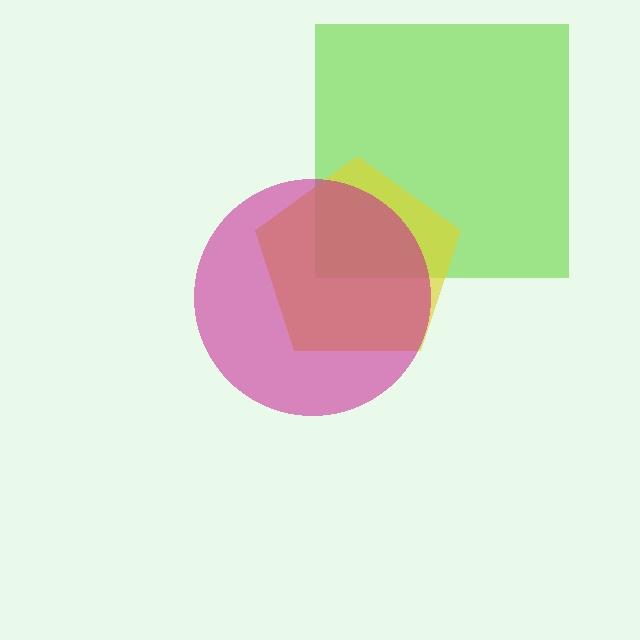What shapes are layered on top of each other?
The layered shapes are: a lime square, a yellow pentagon, a magenta circle.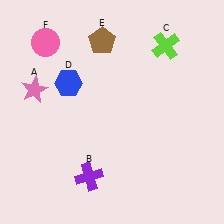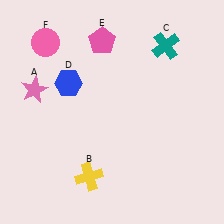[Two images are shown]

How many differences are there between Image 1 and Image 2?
There are 3 differences between the two images.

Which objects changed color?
B changed from purple to yellow. C changed from lime to teal. E changed from brown to pink.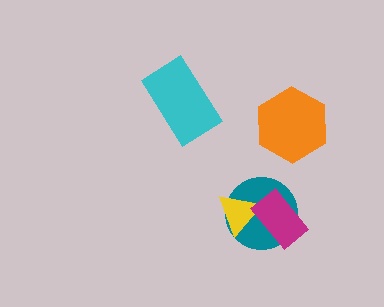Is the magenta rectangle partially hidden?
No, no other shape covers it.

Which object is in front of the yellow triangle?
The magenta rectangle is in front of the yellow triangle.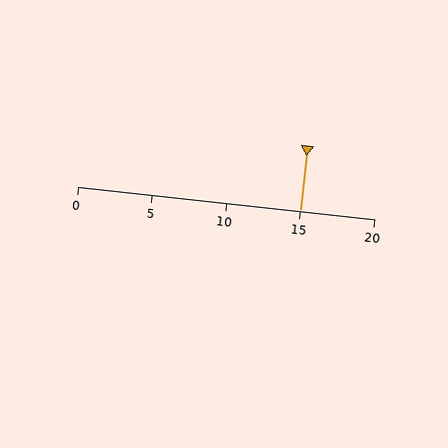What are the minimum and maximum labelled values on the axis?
The axis runs from 0 to 20.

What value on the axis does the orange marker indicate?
The marker indicates approximately 15.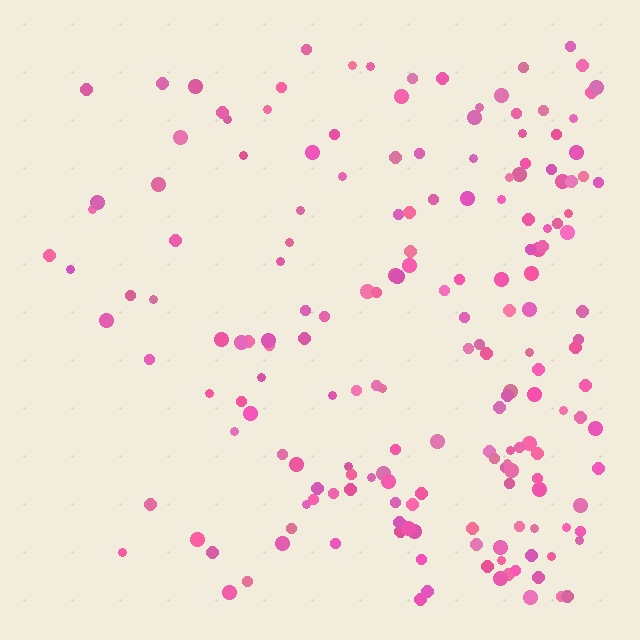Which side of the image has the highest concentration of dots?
The right.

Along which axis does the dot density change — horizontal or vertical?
Horizontal.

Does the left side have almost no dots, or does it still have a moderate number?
Still a moderate number, just noticeably fewer than the right.